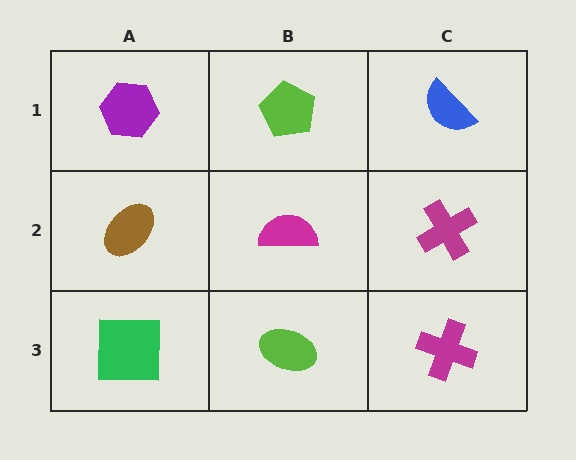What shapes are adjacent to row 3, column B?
A magenta semicircle (row 2, column B), a green square (row 3, column A), a magenta cross (row 3, column C).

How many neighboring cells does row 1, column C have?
2.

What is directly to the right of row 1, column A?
A lime pentagon.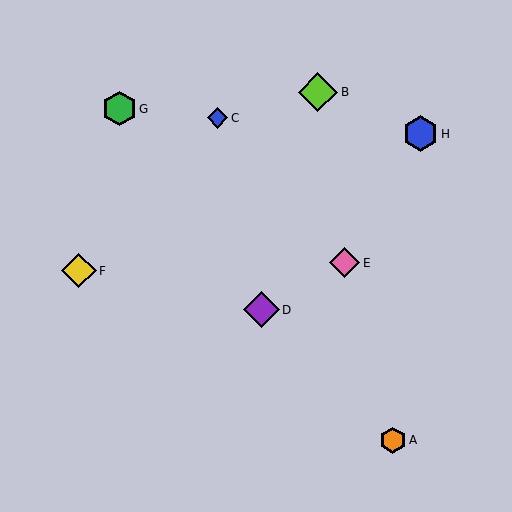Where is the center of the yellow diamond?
The center of the yellow diamond is at (79, 271).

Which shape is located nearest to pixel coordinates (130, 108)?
The green hexagon (labeled G) at (119, 109) is nearest to that location.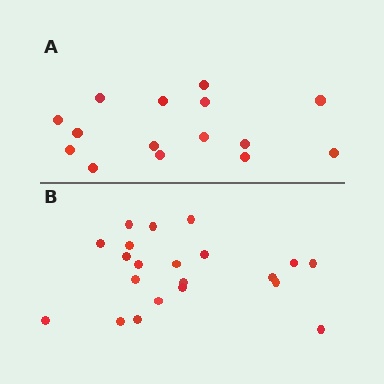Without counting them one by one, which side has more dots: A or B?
Region B (the bottom region) has more dots.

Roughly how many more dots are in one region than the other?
Region B has about 6 more dots than region A.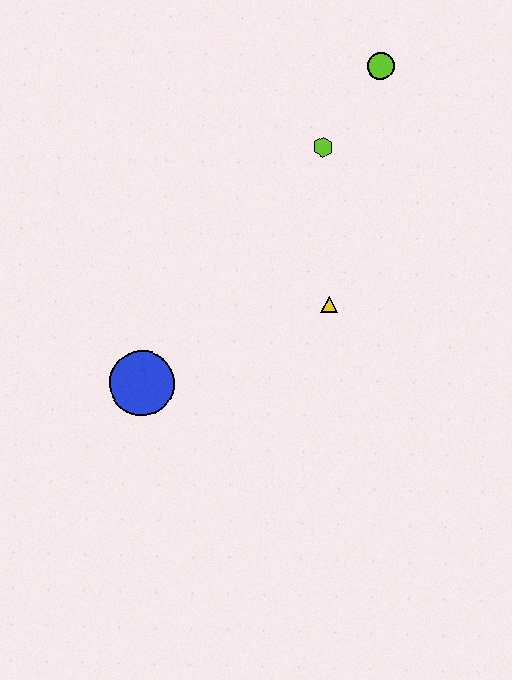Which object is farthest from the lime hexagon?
The blue circle is farthest from the lime hexagon.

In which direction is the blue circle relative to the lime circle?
The blue circle is below the lime circle.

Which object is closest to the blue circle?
The yellow triangle is closest to the blue circle.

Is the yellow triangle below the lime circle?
Yes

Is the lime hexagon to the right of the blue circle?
Yes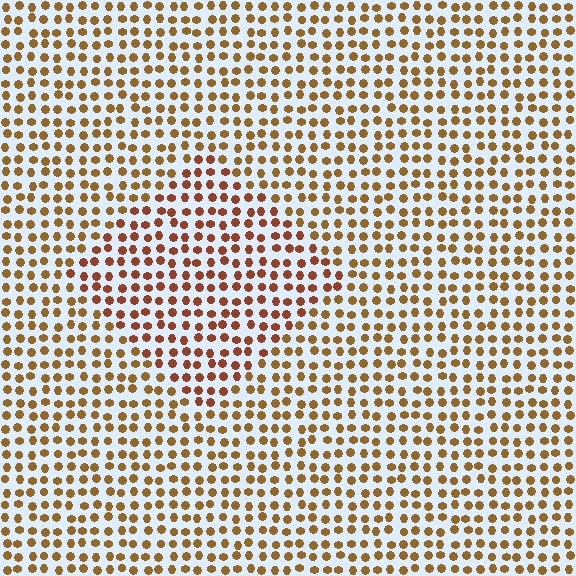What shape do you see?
I see a diamond.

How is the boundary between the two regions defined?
The boundary is defined purely by a slight shift in hue (about 23 degrees). Spacing, size, and orientation are identical on both sides.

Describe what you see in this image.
The image is filled with small brown elements in a uniform arrangement. A diamond-shaped region is visible where the elements are tinted to a slightly different hue, forming a subtle color boundary.